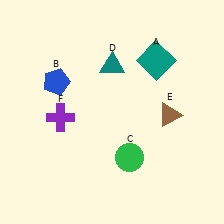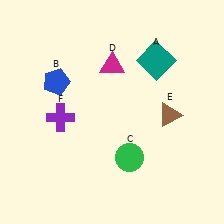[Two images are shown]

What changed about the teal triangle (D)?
In Image 1, D is teal. In Image 2, it changed to magenta.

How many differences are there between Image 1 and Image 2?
There is 1 difference between the two images.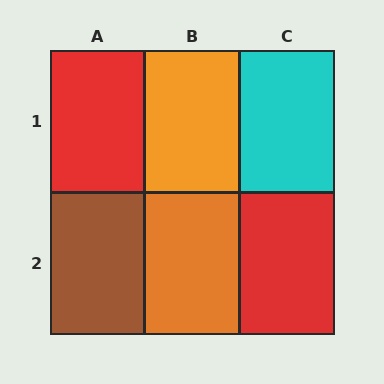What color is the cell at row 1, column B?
Orange.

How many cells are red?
2 cells are red.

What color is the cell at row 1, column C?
Cyan.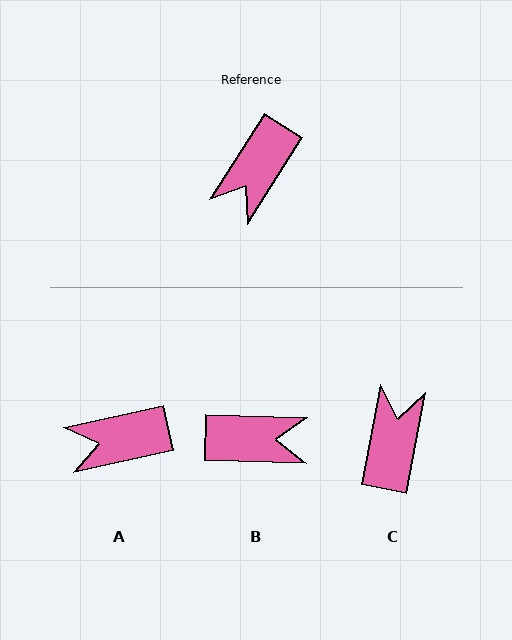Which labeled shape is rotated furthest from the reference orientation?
C, about 158 degrees away.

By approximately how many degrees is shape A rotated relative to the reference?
Approximately 45 degrees clockwise.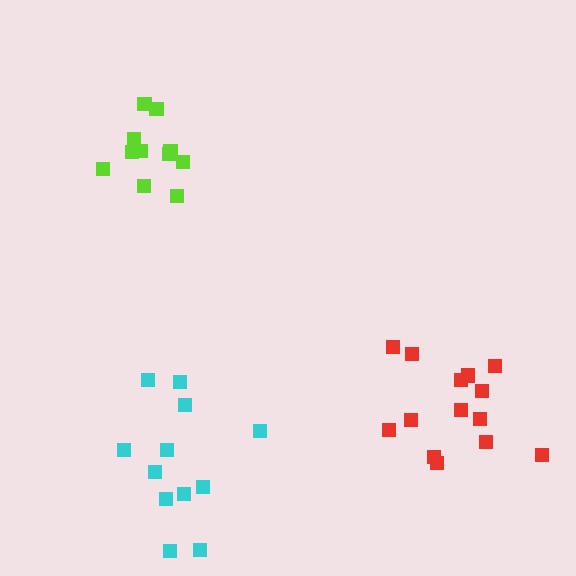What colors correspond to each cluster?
The clusters are colored: cyan, lime, red.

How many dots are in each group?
Group 1: 12 dots, Group 2: 11 dots, Group 3: 14 dots (37 total).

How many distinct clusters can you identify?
There are 3 distinct clusters.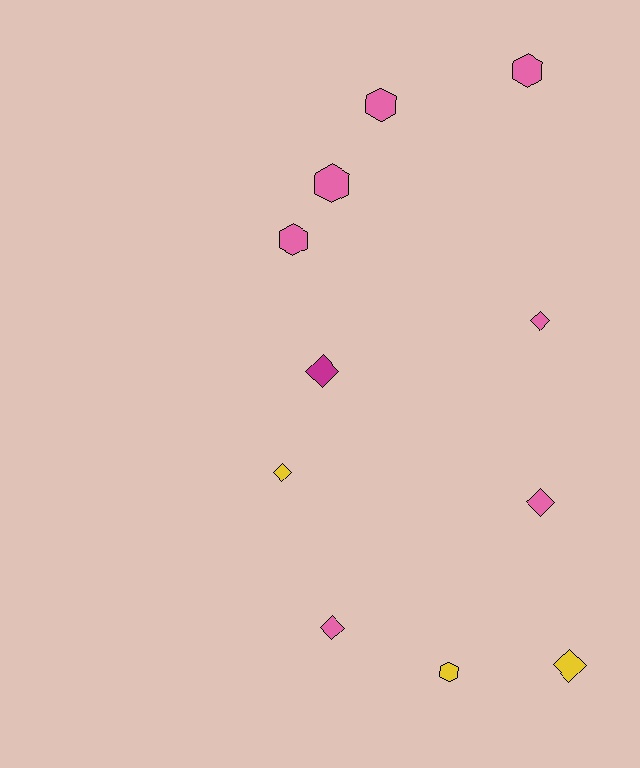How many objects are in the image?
There are 11 objects.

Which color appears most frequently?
Pink, with 7 objects.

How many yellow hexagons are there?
There is 1 yellow hexagon.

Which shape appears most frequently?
Diamond, with 6 objects.